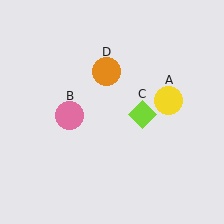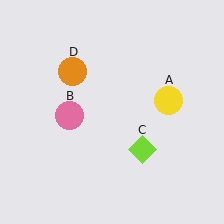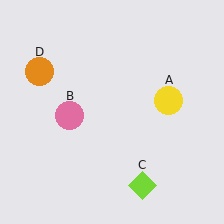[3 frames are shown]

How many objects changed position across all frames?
2 objects changed position: lime diamond (object C), orange circle (object D).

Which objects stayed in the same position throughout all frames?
Yellow circle (object A) and pink circle (object B) remained stationary.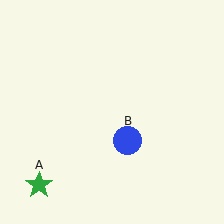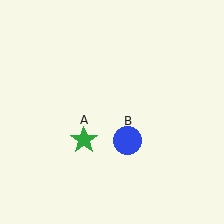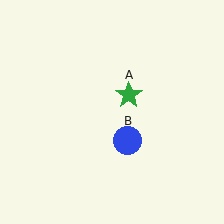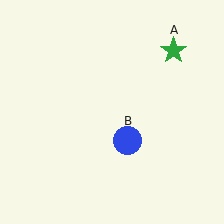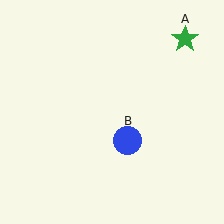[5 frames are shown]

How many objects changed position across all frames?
1 object changed position: green star (object A).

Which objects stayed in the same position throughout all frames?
Blue circle (object B) remained stationary.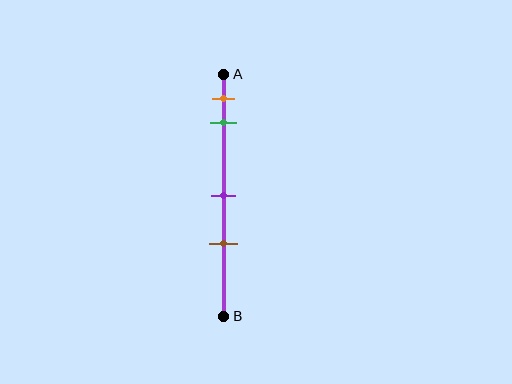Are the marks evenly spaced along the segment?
No, the marks are not evenly spaced.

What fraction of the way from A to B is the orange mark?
The orange mark is approximately 10% (0.1) of the way from A to B.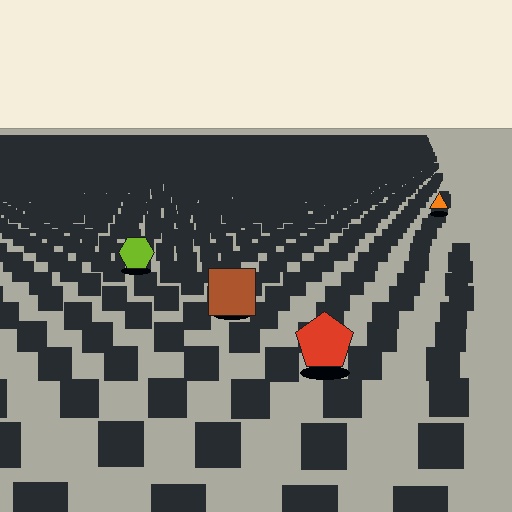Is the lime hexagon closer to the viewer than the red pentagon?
No. The red pentagon is closer — you can tell from the texture gradient: the ground texture is coarser near it.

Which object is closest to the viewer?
The red pentagon is closest. The texture marks near it are larger and more spread out.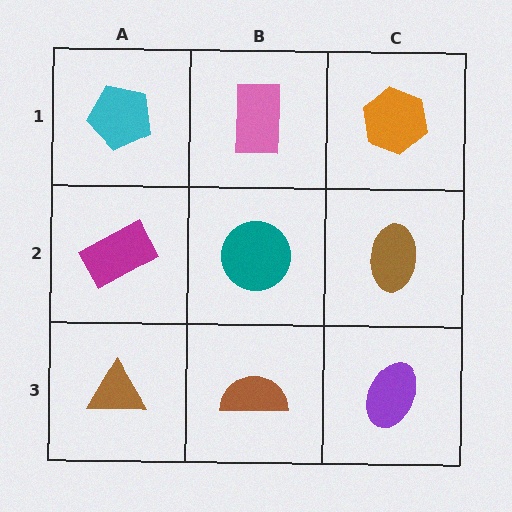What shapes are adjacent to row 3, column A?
A magenta rectangle (row 2, column A), a brown semicircle (row 3, column B).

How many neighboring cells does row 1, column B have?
3.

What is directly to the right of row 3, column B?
A purple ellipse.